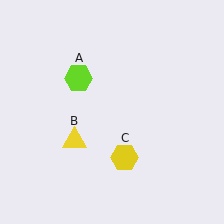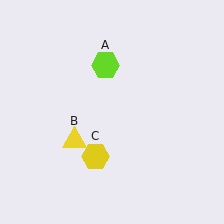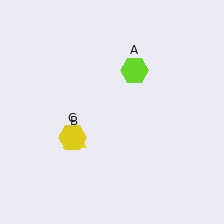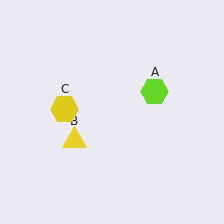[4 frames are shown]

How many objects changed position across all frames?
2 objects changed position: lime hexagon (object A), yellow hexagon (object C).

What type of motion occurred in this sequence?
The lime hexagon (object A), yellow hexagon (object C) rotated clockwise around the center of the scene.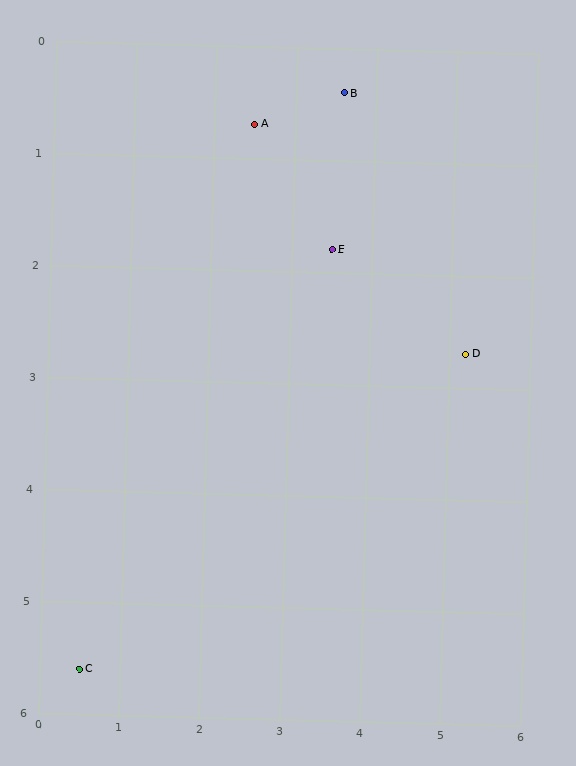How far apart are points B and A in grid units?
Points B and A are about 1.1 grid units apart.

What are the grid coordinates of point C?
Point C is at approximately (0.5, 5.6).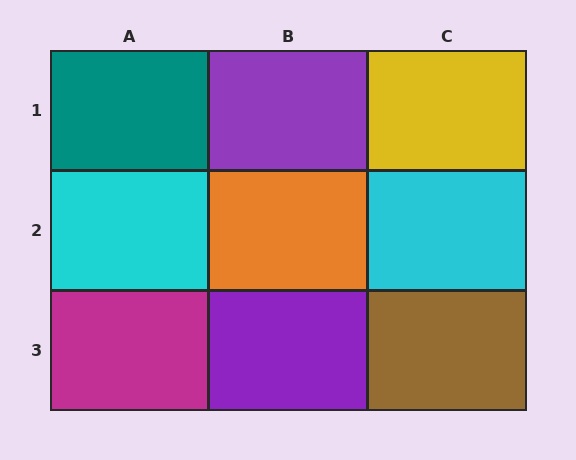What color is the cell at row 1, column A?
Teal.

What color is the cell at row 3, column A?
Magenta.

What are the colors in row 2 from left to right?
Cyan, orange, cyan.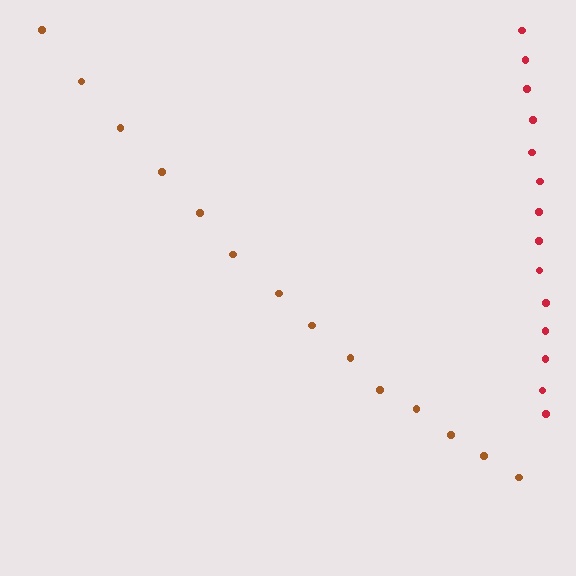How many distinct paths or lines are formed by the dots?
There are 2 distinct paths.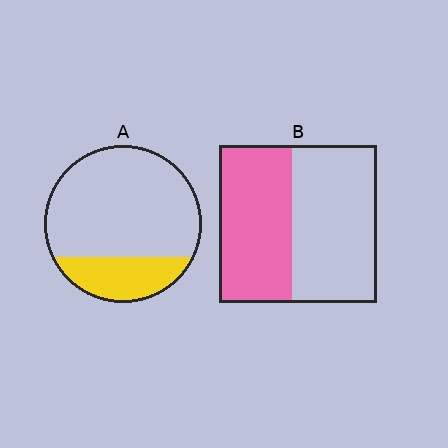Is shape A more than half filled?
No.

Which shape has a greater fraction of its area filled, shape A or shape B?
Shape B.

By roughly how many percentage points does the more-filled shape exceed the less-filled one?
By roughly 20 percentage points (B over A).